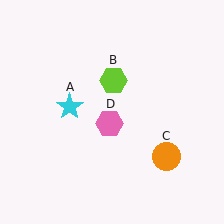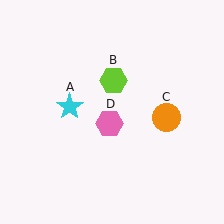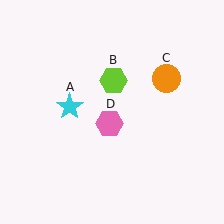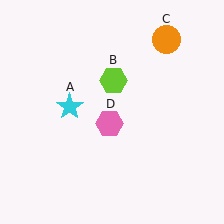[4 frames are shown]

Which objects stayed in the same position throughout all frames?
Cyan star (object A) and lime hexagon (object B) and pink hexagon (object D) remained stationary.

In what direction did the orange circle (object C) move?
The orange circle (object C) moved up.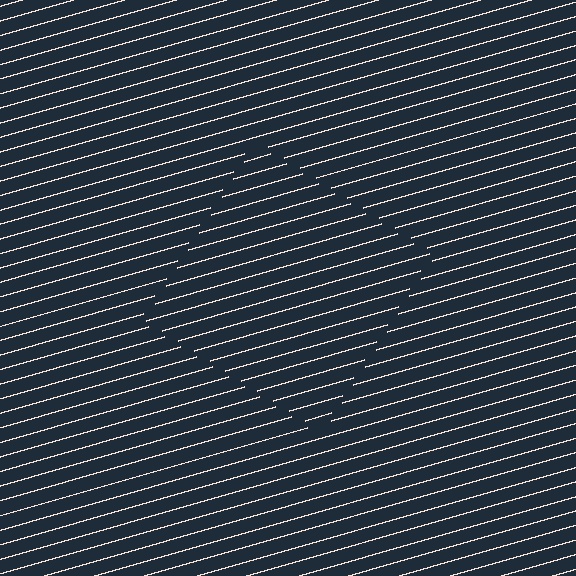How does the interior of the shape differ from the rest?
The interior of the shape contains the same grating, shifted by half a period — the contour is defined by the phase discontinuity where line-ends from the inner and outer gratings abut.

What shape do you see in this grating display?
An illusory square. The interior of the shape contains the same grating, shifted by half a period — the contour is defined by the phase discontinuity where line-ends from the inner and outer gratings abut.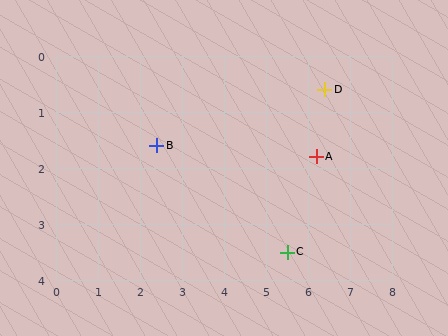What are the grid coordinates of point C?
Point C is at approximately (5.5, 3.5).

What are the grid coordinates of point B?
Point B is at approximately (2.4, 1.6).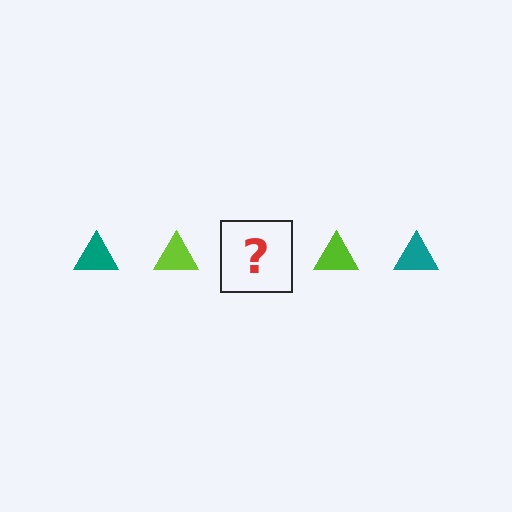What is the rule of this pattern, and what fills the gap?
The rule is that the pattern cycles through teal, lime triangles. The gap should be filled with a teal triangle.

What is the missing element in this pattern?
The missing element is a teal triangle.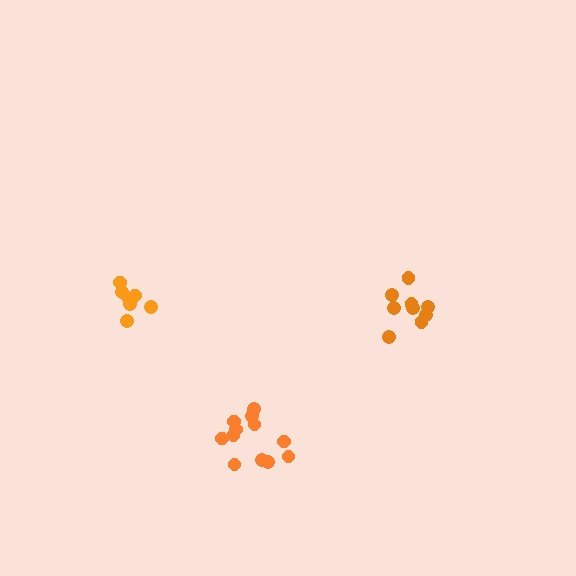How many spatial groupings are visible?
There are 3 spatial groupings.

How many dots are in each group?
Group 1: 12 dots, Group 2: 7 dots, Group 3: 9 dots (28 total).